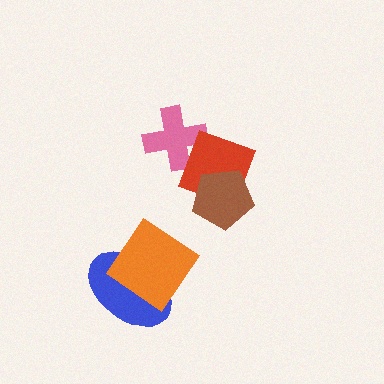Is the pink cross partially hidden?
Yes, it is partially covered by another shape.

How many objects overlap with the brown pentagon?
1 object overlaps with the brown pentagon.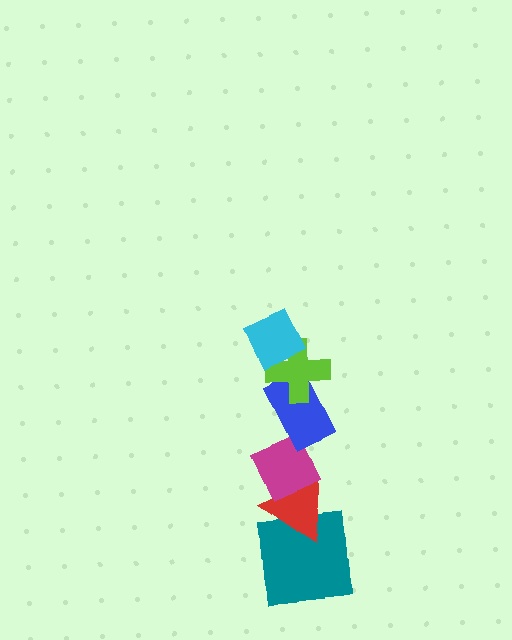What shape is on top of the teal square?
The red triangle is on top of the teal square.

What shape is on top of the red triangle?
The magenta diamond is on top of the red triangle.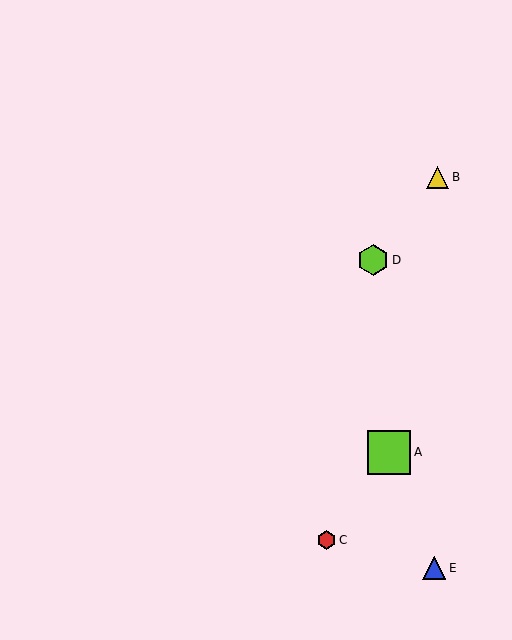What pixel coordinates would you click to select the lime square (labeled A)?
Click at (389, 452) to select the lime square A.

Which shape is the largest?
The lime square (labeled A) is the largest.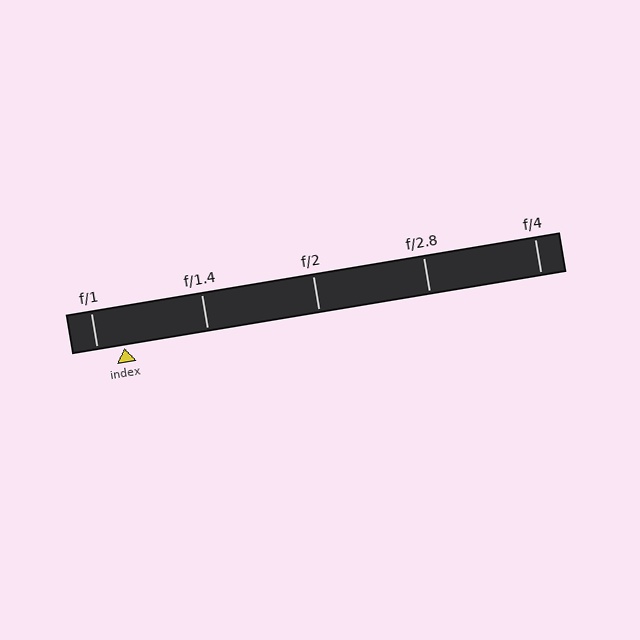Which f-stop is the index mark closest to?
The index mark is closest to f/1.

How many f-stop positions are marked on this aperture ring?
There are 5 f-stop positions marked.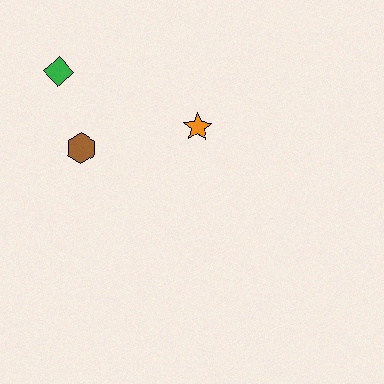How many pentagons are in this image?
There are no pentagons.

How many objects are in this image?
There are 3 objects.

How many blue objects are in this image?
There are no blue objects.